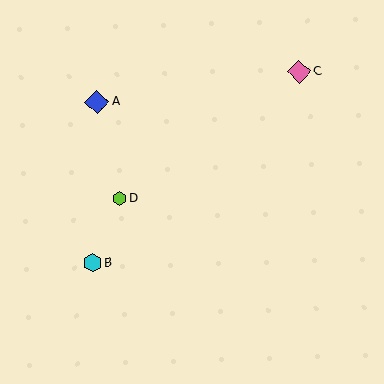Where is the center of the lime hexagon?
The center of the lime hexagon is at (120, 199).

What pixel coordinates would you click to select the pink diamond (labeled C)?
Click at (299, 71) to select the pink diamond C.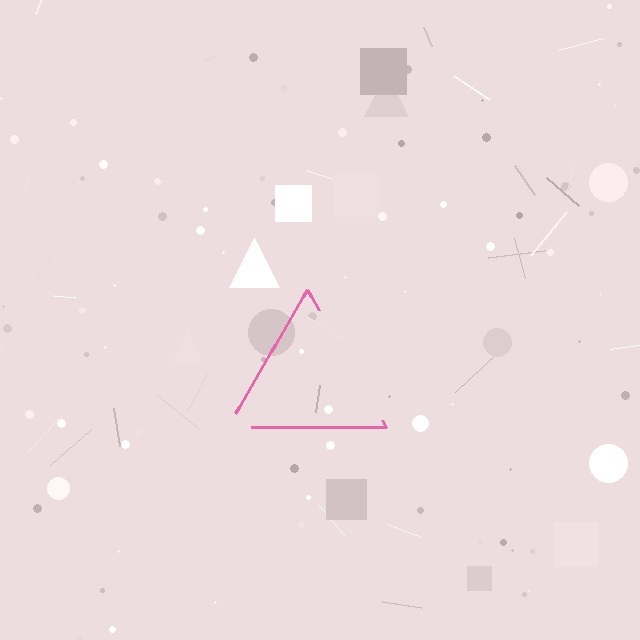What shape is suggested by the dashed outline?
The dashed outline suggests a triangle.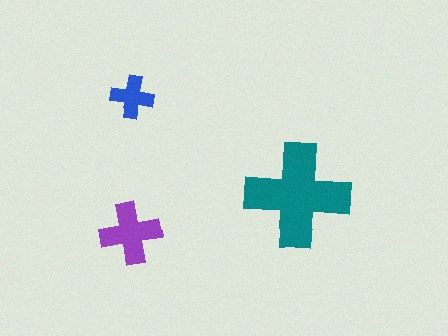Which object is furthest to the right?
The teal cross is rightmost.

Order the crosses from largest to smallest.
the teal one, the purple one, the blue one.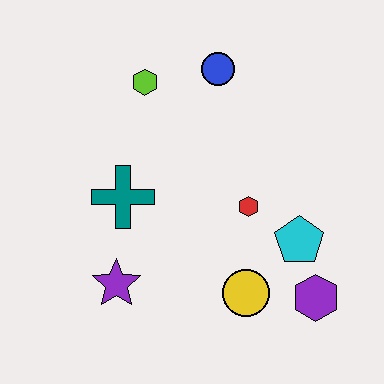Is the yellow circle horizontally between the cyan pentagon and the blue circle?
Yes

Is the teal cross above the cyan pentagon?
Yes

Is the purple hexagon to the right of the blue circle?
Yes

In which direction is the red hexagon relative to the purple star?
The red hexagon is to the right of the purple star.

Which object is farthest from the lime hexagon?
The purple hexagon is farthest from the lime hexagon.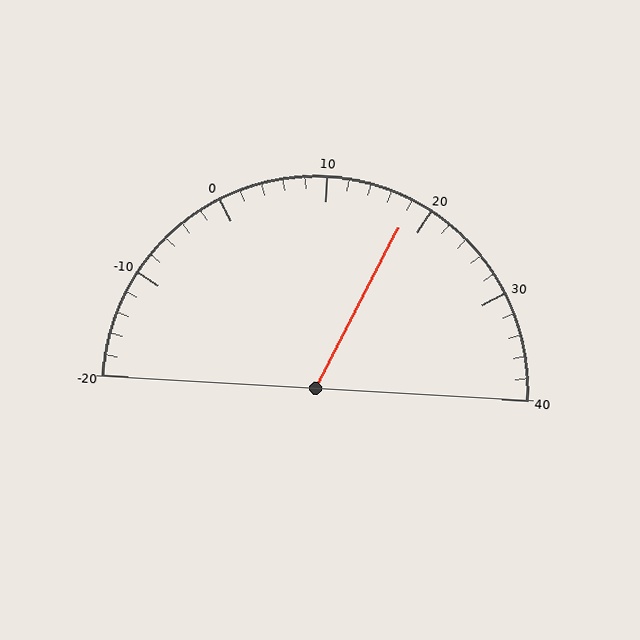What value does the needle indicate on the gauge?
The needle indicates approximately 18.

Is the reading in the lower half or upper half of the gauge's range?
The reading is in the upper half of the range (-20 to 40).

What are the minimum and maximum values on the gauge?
The gauge ranges from -20 to 40.